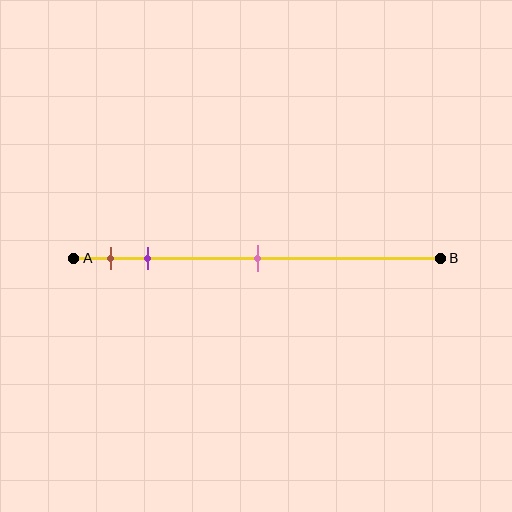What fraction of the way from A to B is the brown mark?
The brown mark is approximately 10% (0.1) of the way from A to B.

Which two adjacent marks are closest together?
The brown and purple marks are the closest adjacent pair.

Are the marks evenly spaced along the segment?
No, the marks are not evenly spaced.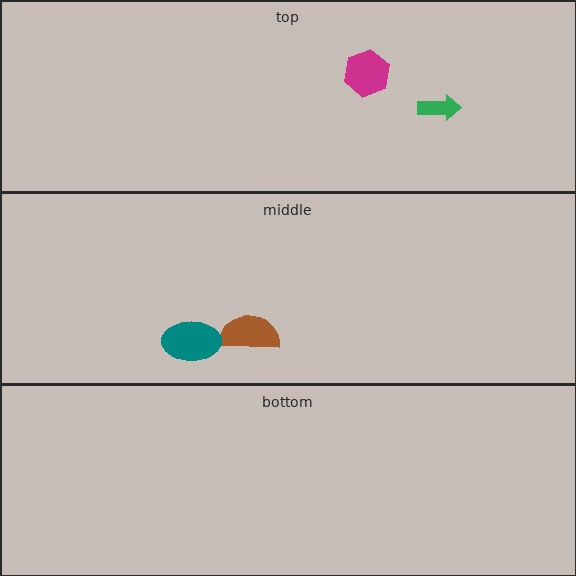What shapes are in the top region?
The green arrow, the magenta hexagon.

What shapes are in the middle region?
The brown semicircle, the teal ellipse.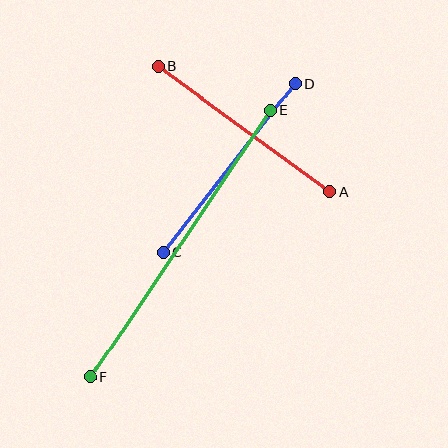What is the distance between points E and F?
The distance is approximately 321 pixels.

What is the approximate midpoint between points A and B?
The midpoint is at approximately (244, 129) pixels.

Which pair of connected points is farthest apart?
Points E and F are farthest apart.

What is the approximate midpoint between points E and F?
The midpoint is at approximately (181, 243) pixels.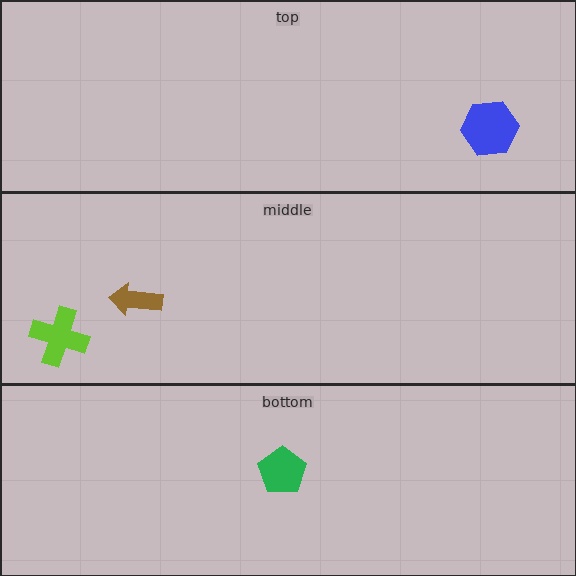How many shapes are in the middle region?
2.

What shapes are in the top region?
The blue hexagon.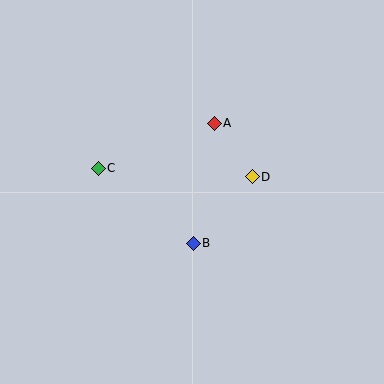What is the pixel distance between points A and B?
The distance between A and B is 122 pixels.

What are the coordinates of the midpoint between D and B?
The midpoint between D and B is at (223, 210).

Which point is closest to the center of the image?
Point B at (193, 243) is closest to the center.